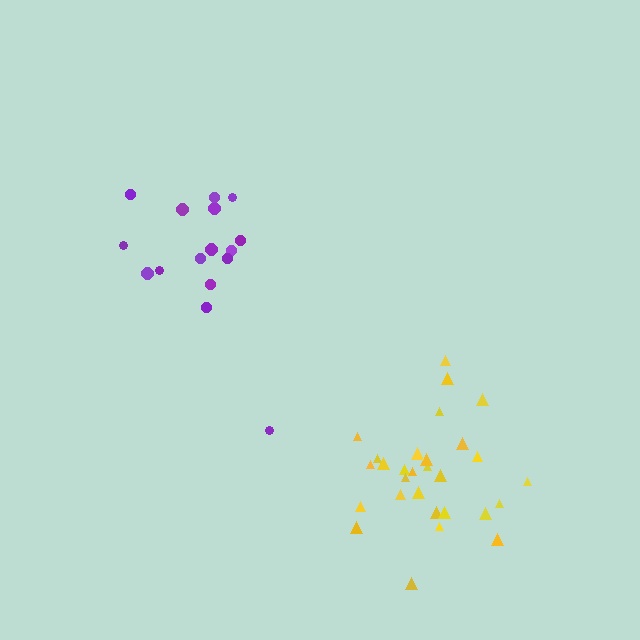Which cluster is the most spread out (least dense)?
Purple.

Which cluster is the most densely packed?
Yellow.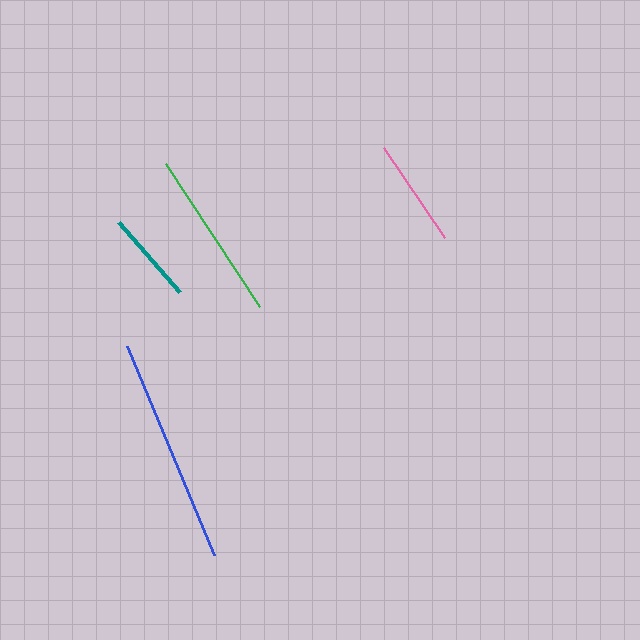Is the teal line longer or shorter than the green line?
The green line is longer than the teal line.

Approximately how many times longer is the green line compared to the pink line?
The green line is approximately 1.6 times the length of the pink line.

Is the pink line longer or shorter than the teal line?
The pink line is longer than the teal line.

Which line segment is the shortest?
The teal line is the shortest at approximately 93 pixels.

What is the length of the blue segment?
The blue segment is approximately 226 pixels long.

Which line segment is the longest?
The blue line is the longest at approximately 226 pixels.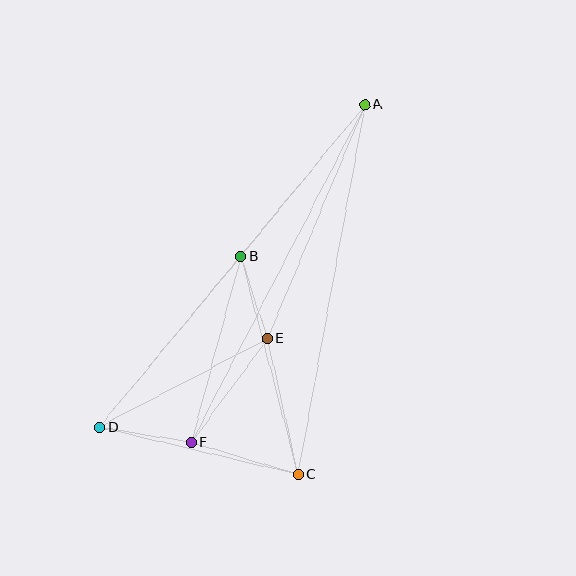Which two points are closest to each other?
Points B and E are closest to each other.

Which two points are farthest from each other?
Points A and D are farthest from each other.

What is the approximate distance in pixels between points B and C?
The distance between B and C is approximately 226 pixels.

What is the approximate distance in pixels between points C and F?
The distance between C and F is approximately 111 pixels.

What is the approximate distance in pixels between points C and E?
The distance between C and E is approximately 139 pixels.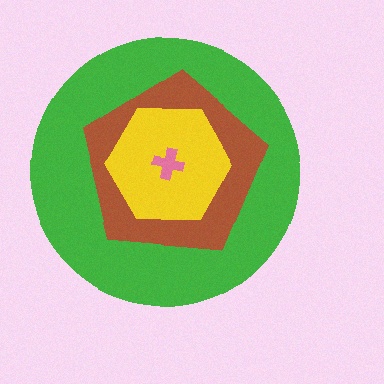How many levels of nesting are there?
4.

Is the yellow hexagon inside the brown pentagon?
Yes.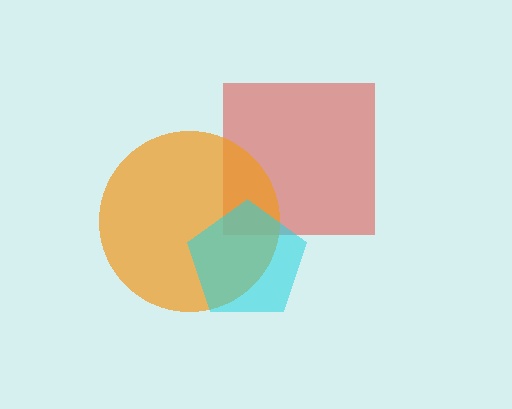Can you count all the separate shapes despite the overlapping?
Yes, there are 3 separate shapes.